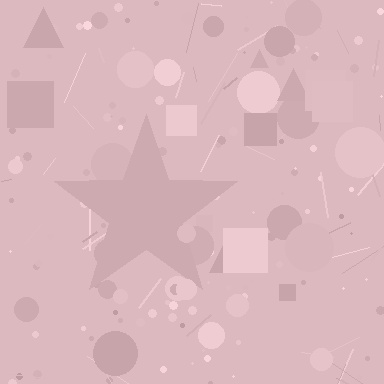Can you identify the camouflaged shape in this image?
The camouflaged shape is a star.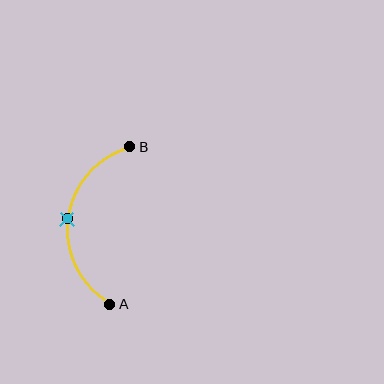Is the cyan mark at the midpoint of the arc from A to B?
Yes. The cyan mark lies on the arc at equal arc-length from both A and B — it is the arc midpoint.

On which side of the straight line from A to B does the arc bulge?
The arc bulges to the left of the straight line connecting A and B.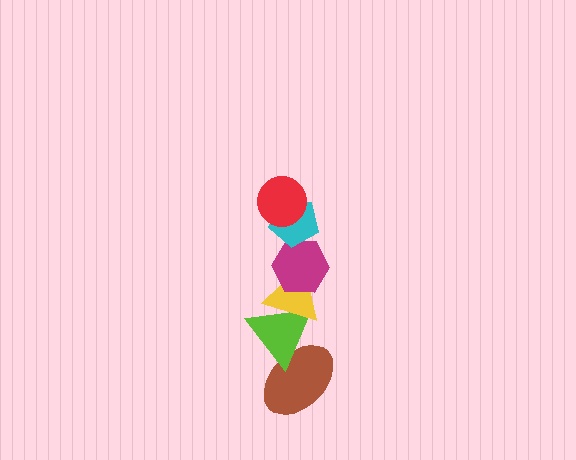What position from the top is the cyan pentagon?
The cyan pentagon is 2nd from the top.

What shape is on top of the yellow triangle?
The magenta hexagon is on top of the yellow triangle.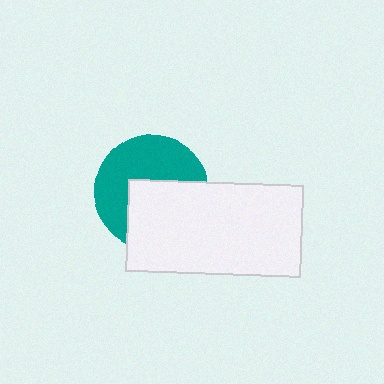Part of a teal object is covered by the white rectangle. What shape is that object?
It is a circle.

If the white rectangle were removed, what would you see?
You would see the complete teal circle.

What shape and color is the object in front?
The object in front is a white rectangle.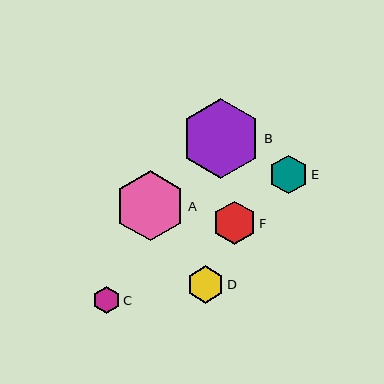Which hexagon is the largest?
Hexagon B is the largest with a size of approximately 80 pixels.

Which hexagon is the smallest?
Hexagon C is the smallest with a size of approximately 27 pixels.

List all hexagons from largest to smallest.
From largest to smallest: B, A, F, E, D, C.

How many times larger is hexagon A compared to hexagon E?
Hexagon A is approximately 1.8 times the size of hexagon E.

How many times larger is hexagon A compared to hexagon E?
Hexagon A is approximately 1.8 times the size of hexagon E.